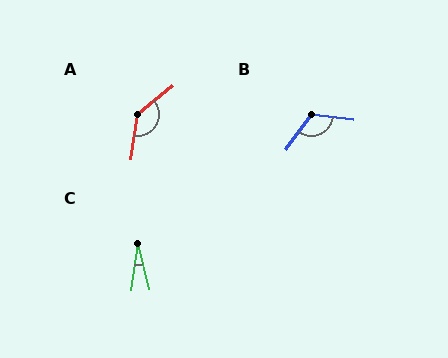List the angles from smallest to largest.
C (22°), B (118°), A (138°).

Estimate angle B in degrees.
Approximately 118 degrees.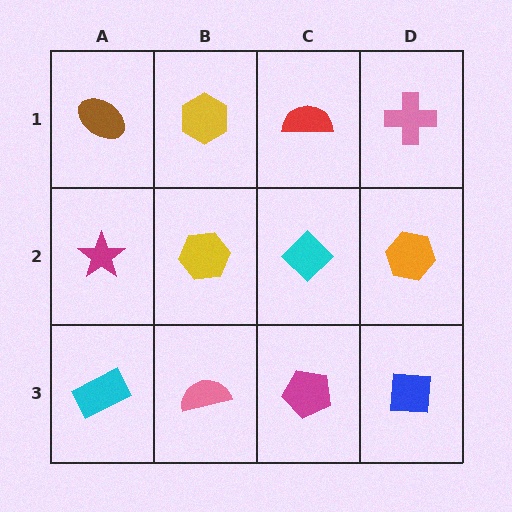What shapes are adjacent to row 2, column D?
A pink cross (row 1, column D), a blue square (row 3, column D), a cyan diamond (row 2, column C).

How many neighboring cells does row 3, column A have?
2.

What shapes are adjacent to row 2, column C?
A red semicircle (row 1, column C), a magenta pentagon (row 3, column C), a yellow hexagon (row 2, column B), an orange hexagon (row 2, column D).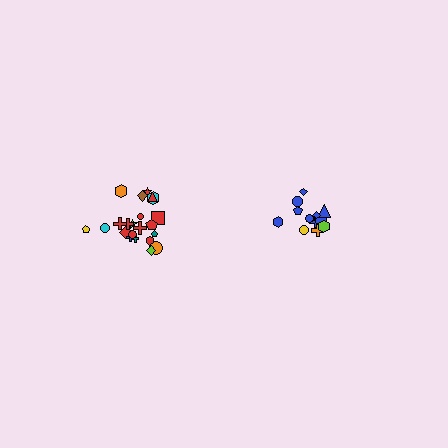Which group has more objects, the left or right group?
The left group.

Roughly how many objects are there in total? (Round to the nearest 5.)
Roughly 35 objects in total.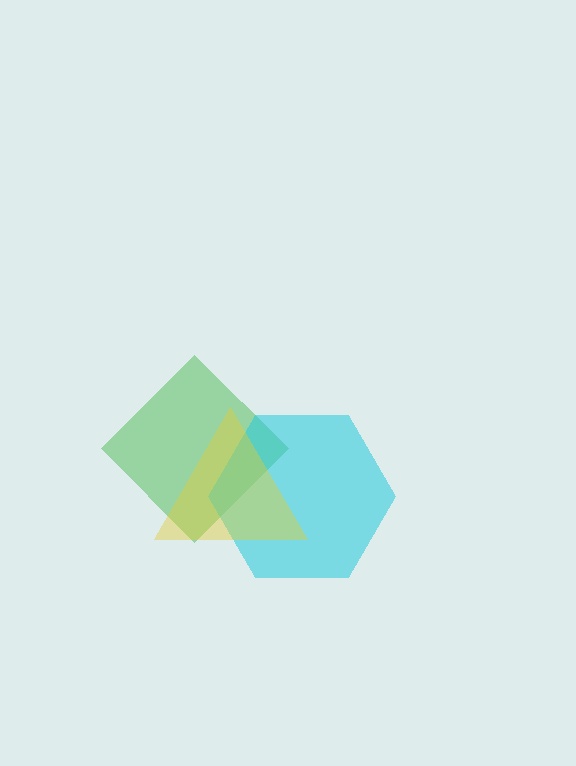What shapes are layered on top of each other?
The layered shapes are: a green diamond, a cyan hexagon, a yellow triangle.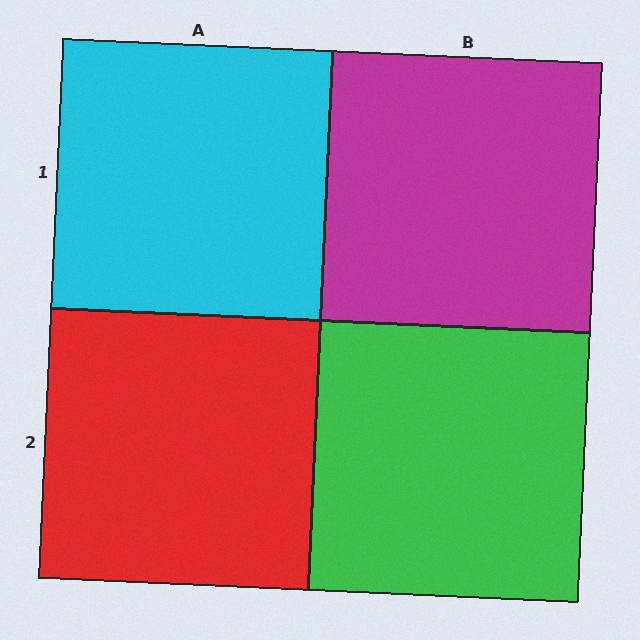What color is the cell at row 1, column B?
Magenta.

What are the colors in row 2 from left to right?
Red, green.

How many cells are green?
1 cell is green.